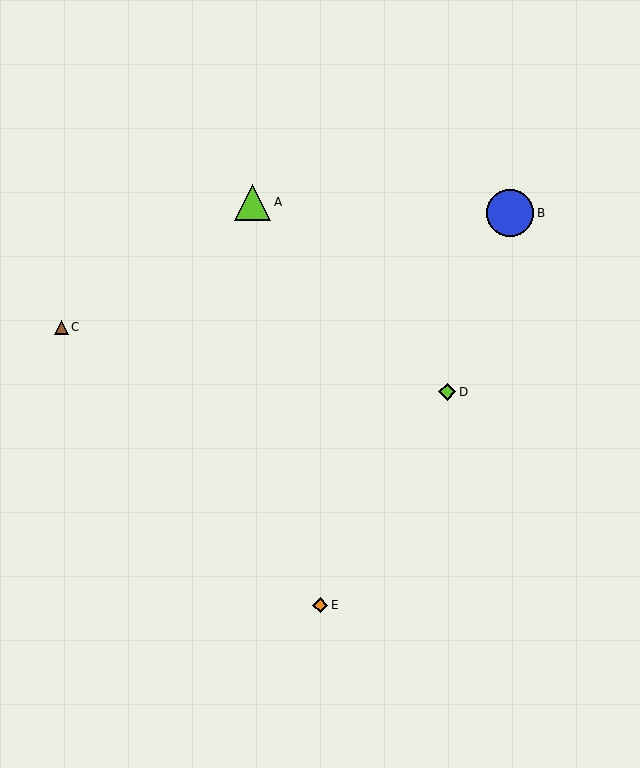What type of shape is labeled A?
Shape A is a lime triangle.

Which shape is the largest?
The blue circle (labeled B) is the largest.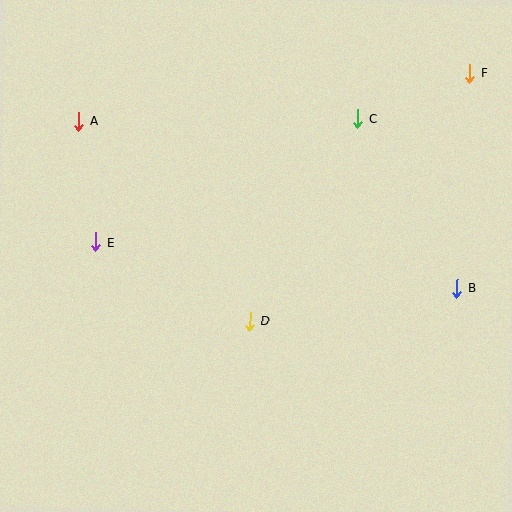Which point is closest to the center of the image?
Point D at (250, 321) is closest to the center.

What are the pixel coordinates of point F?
Point F is at (470, 73).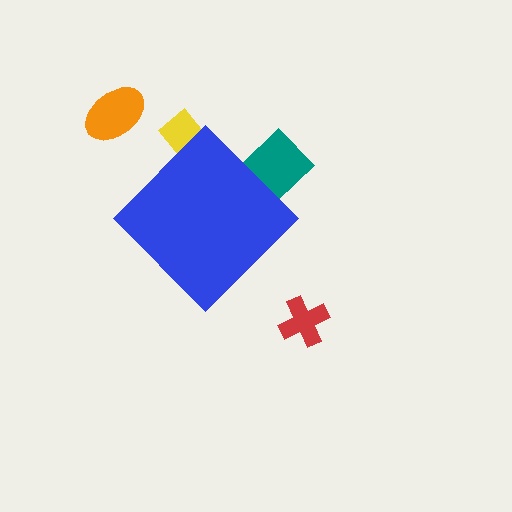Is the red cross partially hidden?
No, the red cross is fully visible.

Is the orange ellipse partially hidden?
No, the orange ellipse is fully visible.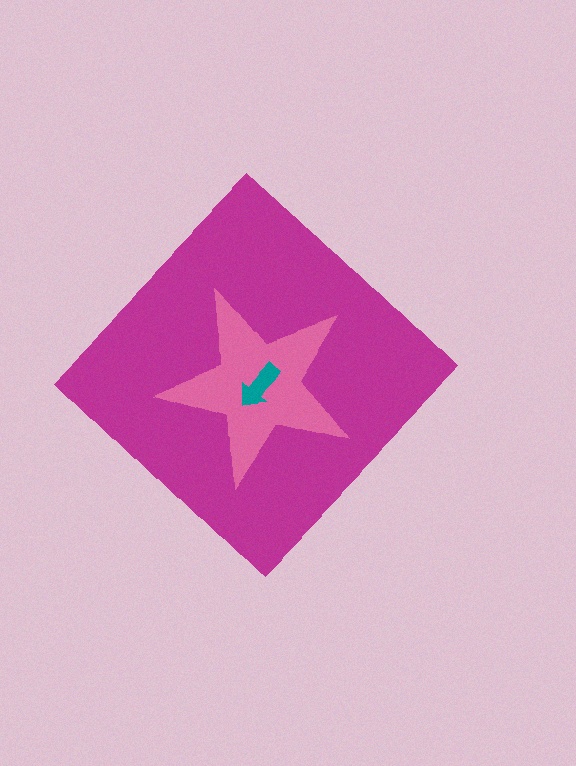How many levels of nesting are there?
3.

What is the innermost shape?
The teal arrow.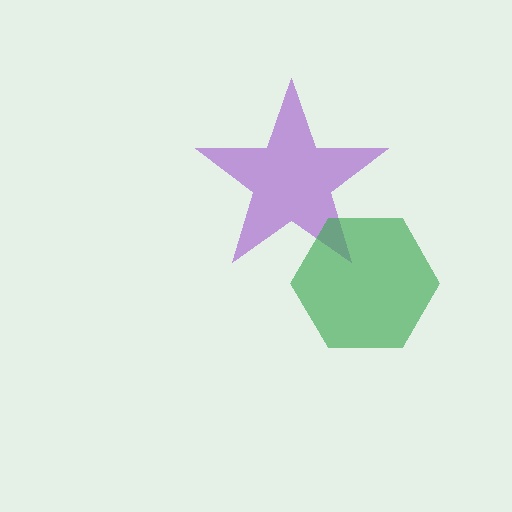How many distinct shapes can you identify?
There are 2 distinct shapes: a purple star, a green hexagon.